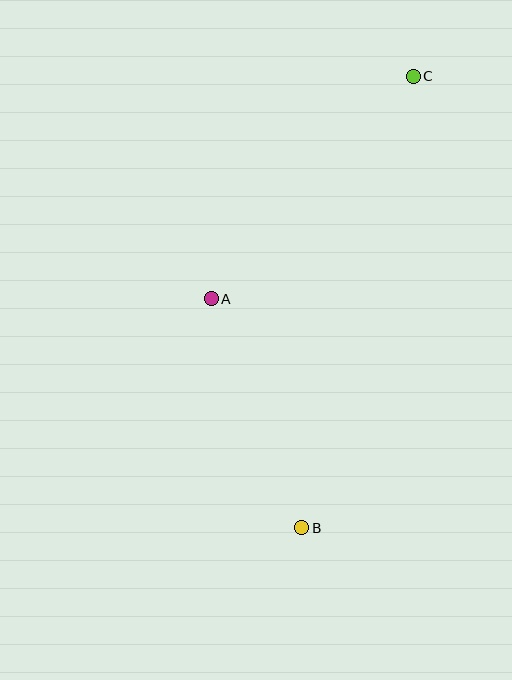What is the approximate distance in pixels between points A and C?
The distance between A and C is approximately 301 pixels.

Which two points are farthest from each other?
Points B and C are farthest from each other.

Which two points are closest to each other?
Points A and B are closest to each other.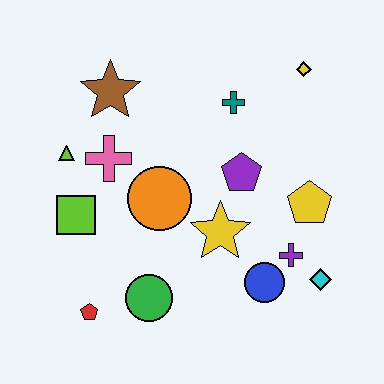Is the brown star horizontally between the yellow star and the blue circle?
No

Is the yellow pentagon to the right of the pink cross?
Yes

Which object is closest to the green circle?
The red pentagon is closest to the green circle.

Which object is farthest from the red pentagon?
The yellow diamond is farthest from the red pentagon.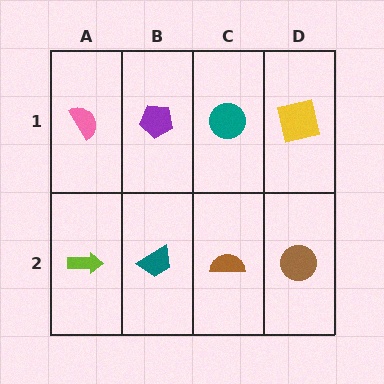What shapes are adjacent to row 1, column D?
A brown circle (row 2, column D), a teal circle (row 1, column C).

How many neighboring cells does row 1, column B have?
3.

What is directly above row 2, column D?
A yellow square.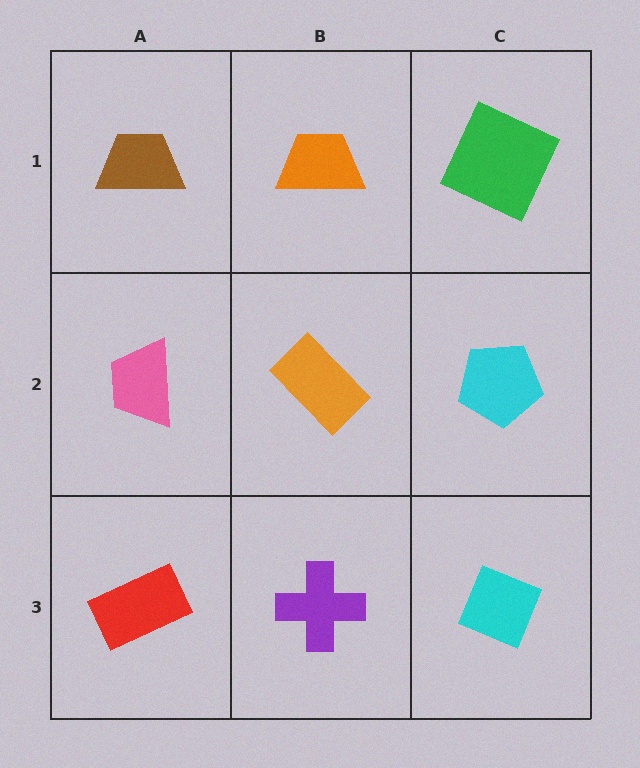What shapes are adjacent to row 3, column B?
An orange rectangle (row 2, column B), a red rectangle (row 3, column A), a cyan diamond (row 3, column C).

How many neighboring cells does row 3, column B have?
3.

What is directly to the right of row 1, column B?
A green square.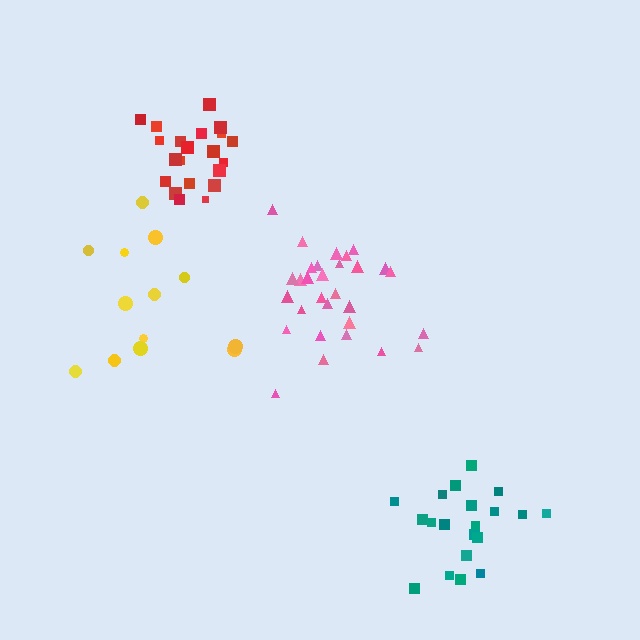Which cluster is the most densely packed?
Red.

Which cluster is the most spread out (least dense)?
Yellow.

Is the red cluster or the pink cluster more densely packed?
Red.